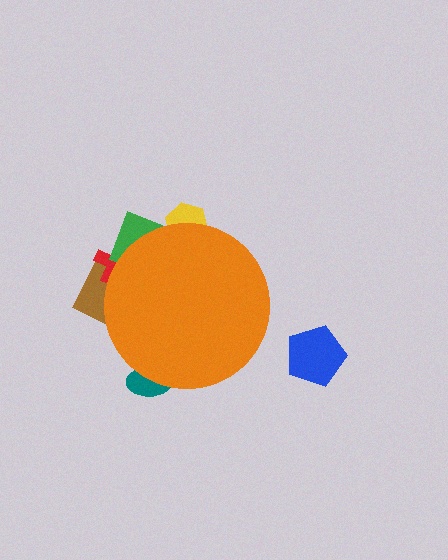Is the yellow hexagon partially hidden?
Yes, the yellow hexagon is partially hidden behind the orange circle.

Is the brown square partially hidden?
Yes, the brown square is partially hidden behind the orange circle.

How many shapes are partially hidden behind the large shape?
5 shapes are partially hidden.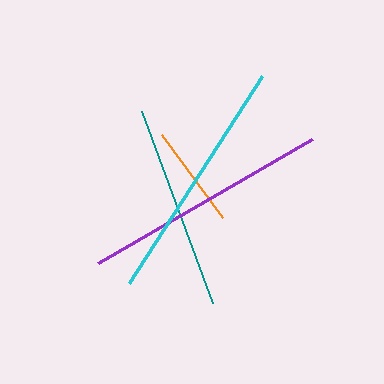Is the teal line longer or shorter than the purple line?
The purple line is longer than the teal line.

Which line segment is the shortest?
The orange line is the shortest at approximately 103 pixels.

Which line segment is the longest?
The purple line is the longest at approximately 248 pixels.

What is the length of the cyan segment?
The cyan segment is approximately 246 pixels long.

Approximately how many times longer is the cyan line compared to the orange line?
The cyan line is approximately 2.4 times the length of the orange line.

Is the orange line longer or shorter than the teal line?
The teal line is longer than the orange line.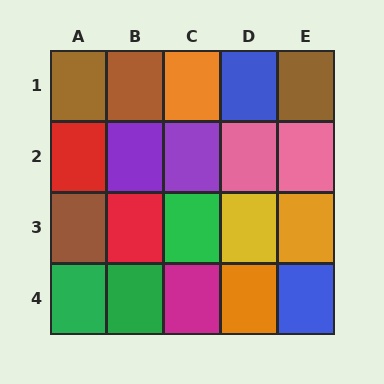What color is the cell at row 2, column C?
Purple.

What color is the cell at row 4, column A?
Green.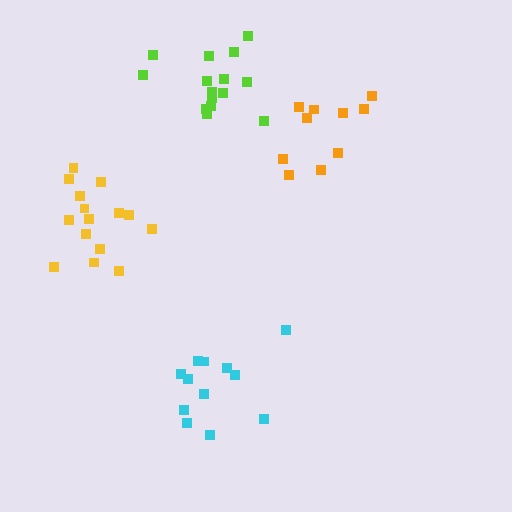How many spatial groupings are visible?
There are 4 spatial groupings.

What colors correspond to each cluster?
The clusters are colored: lime, orange, cyan, yellow.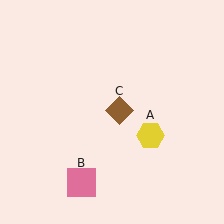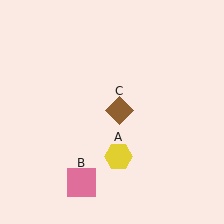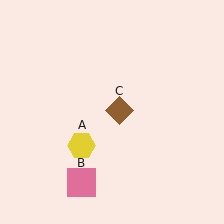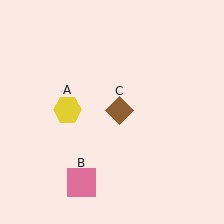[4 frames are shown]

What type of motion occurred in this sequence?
The yellow hexagon (object A) rotated clockwise around the center of the scene.